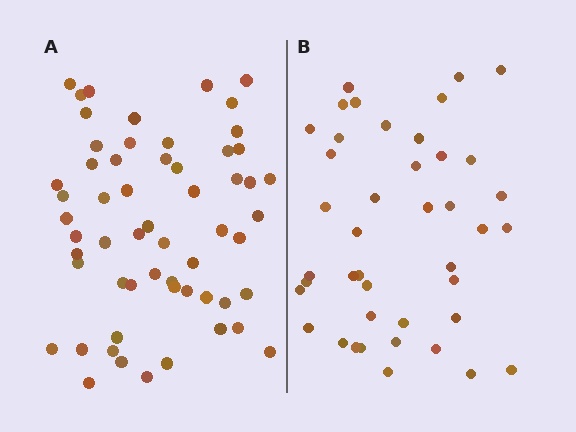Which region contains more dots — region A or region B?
Region A (the left region) has more dots.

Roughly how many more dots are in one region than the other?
Region A has approximately 15 more dots than region B.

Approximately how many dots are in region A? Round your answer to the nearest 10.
About 60 dots. (The exact count is 58, which rounds to 60.)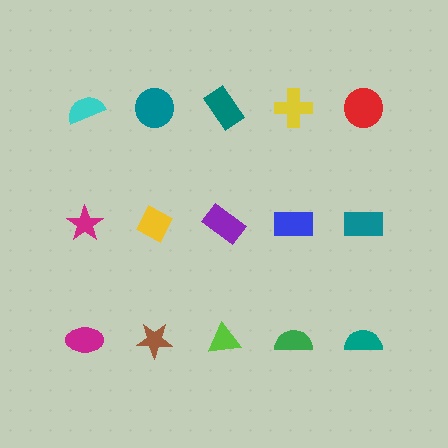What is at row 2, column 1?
A magenta star.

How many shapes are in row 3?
5 shapes.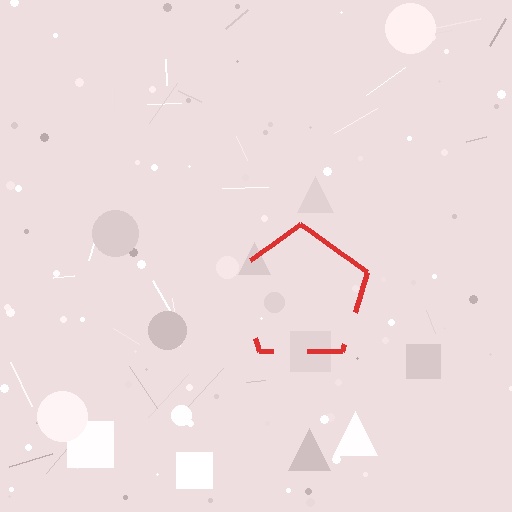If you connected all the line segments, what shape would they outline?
They would outline a pentagon.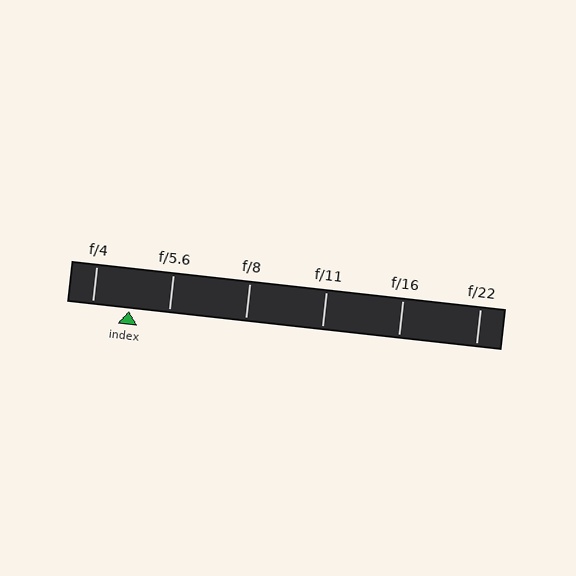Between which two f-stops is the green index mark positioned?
The index mark is between f/4 and f/5.6.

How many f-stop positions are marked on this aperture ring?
There are 6 f-stop positions marked.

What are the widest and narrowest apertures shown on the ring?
The widest aperture shown is f/4 and the narrowest is f/22.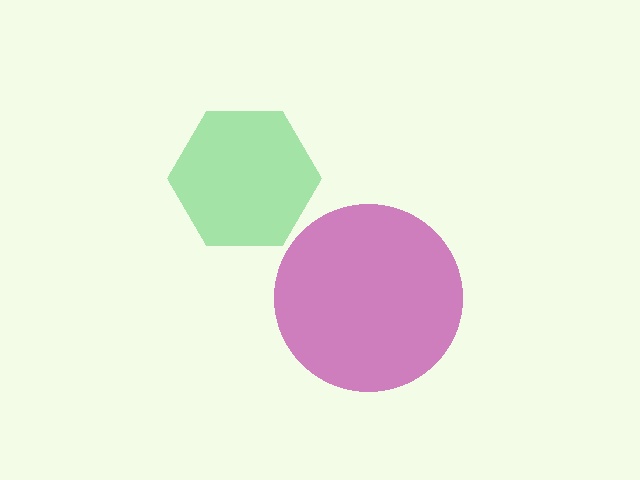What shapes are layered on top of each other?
The layered shapes are: a green hexagon, a magenta circle.